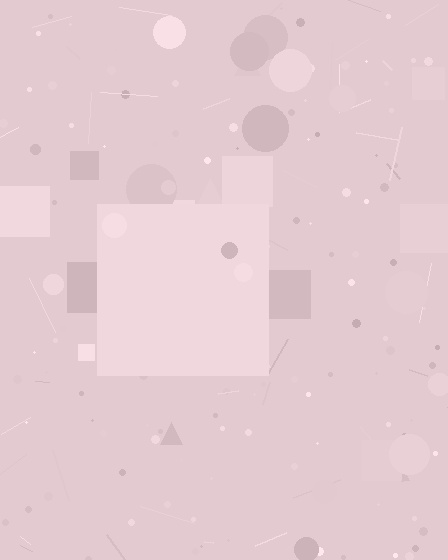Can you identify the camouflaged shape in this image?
The camouflaged shape is a square.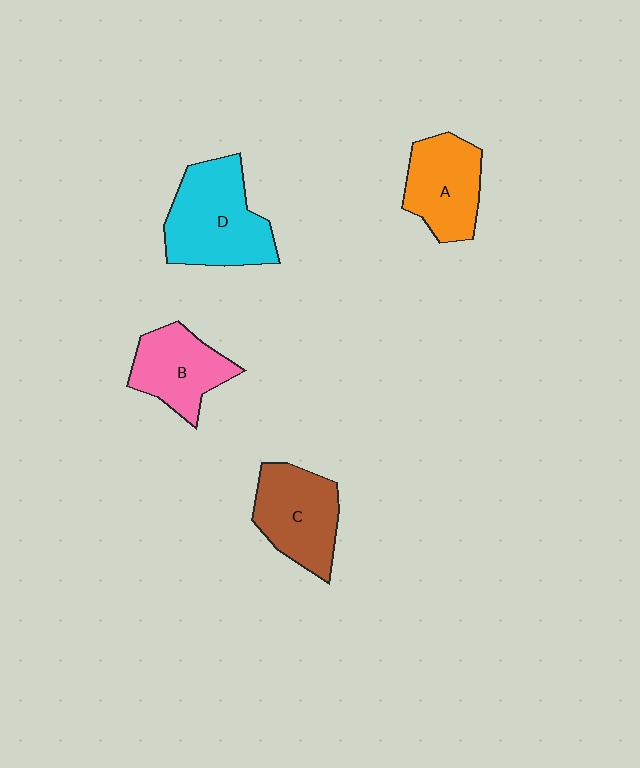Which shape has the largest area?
Shape D (cyan).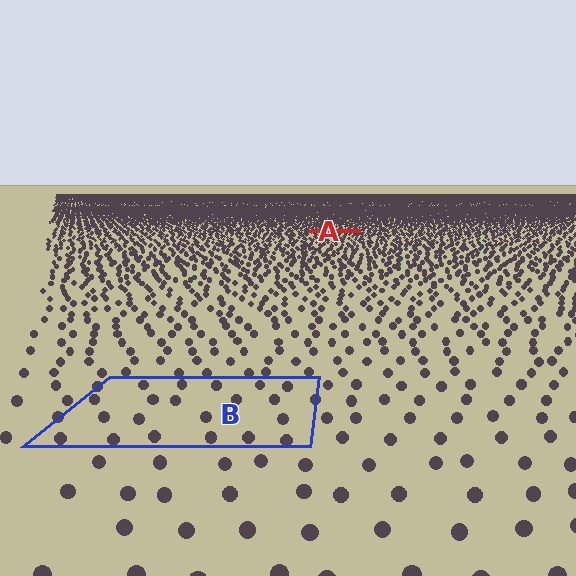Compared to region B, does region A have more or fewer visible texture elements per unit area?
Region A has more texture elements per unit area — they are packed more densely because it is farther away.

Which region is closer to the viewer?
Region B is closer. The texture elements there are larger and more spread out.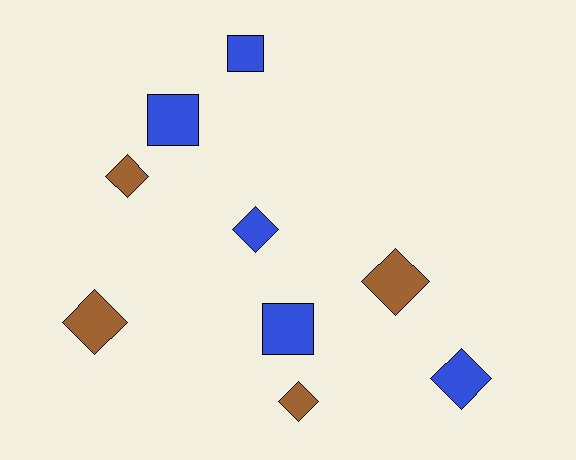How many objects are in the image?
There are 9 objects.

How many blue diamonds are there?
There are 2 blue diamonds.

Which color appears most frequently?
Blue, with 5 objects.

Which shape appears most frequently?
Diamond, with 6 objects.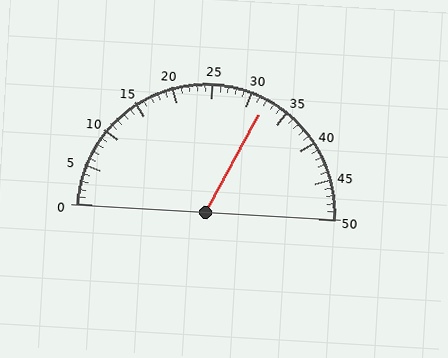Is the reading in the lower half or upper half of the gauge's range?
The reading is in the upper half of the range (0 to 50).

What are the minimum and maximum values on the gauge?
The gauge ranges from 0 to 50.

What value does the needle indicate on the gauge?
The needle indicates approximately 32.